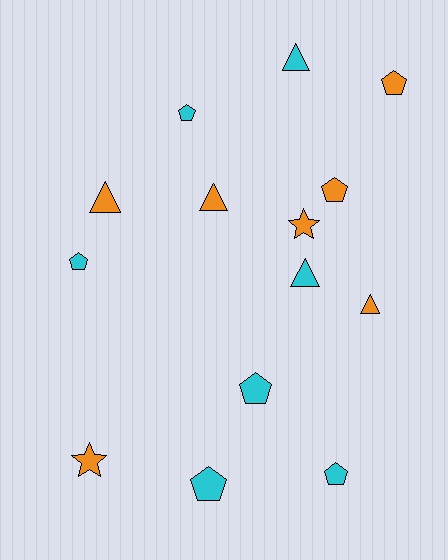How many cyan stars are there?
There are no cyan stars.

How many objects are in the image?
There are 14 objects.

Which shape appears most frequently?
Pentagon, with 7 objects.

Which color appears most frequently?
Cyan, with 7 objects.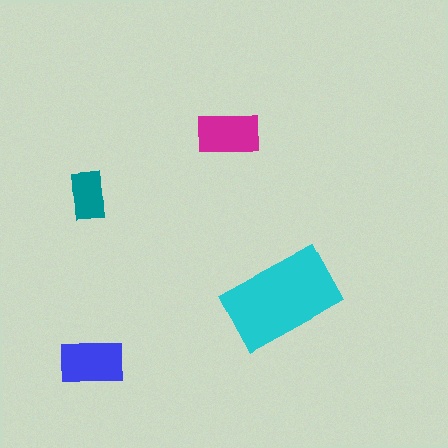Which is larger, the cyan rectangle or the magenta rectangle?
The cyan one.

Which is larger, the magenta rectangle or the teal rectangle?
The magenta one.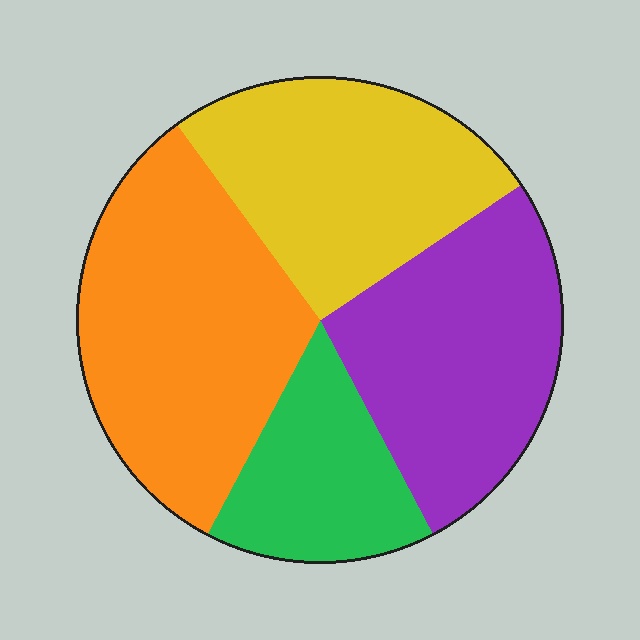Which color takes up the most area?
Orange, at roughly 30%.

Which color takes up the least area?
Green, at roughly 15%.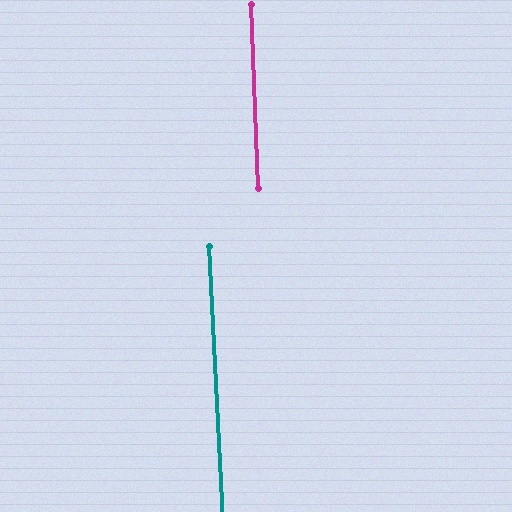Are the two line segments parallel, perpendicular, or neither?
Parallel — their directions differ by only 0.4°.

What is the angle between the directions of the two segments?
Approximately 0 degrees.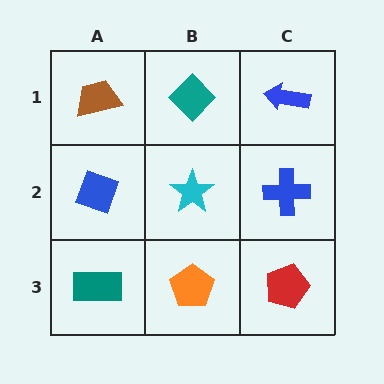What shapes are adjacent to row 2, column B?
A teal diamond (row 1, column B), an orange pentagon (row 3, column B), a blue diamond (row 2, column A), a blue cross (row 2, column C).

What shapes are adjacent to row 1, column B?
A cyan star (row 2, column B), a brown trapezoid (row 1, column A), a blue arrow (row 1, column C).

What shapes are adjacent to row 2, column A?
A brown trapezoid (row 1, column A), a teal rectangle (row 3, column A), a cyan star (row 2, column B).